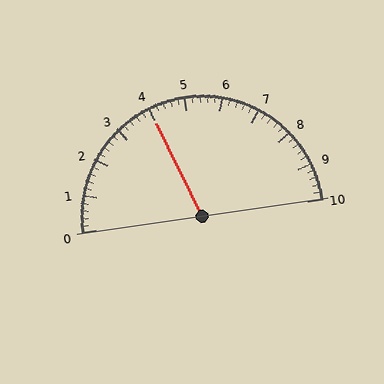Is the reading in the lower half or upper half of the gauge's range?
The reading is in the lower half of the range (0 to 10).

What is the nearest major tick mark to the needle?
The nearest major tick mark is 4.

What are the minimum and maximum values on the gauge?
The gauge ranges from 0 to 10.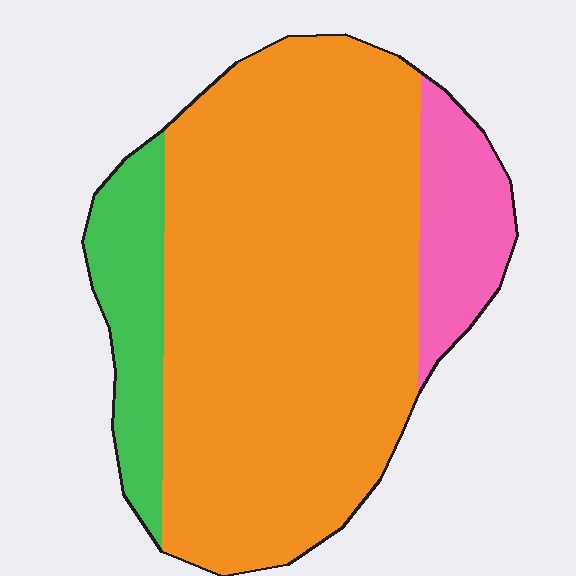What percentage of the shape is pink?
Pink takes up less than a quarter of the shape.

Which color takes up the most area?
Orange, at roughly 75%.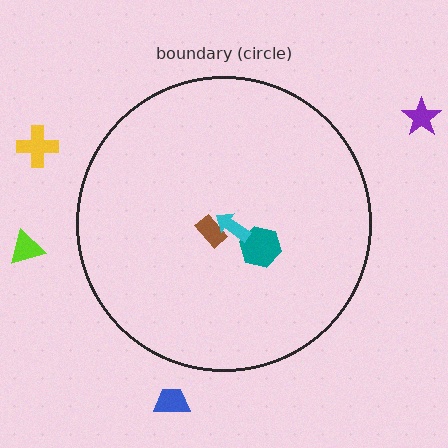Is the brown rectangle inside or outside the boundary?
Inside.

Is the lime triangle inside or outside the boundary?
Outside.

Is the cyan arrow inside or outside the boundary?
Inside.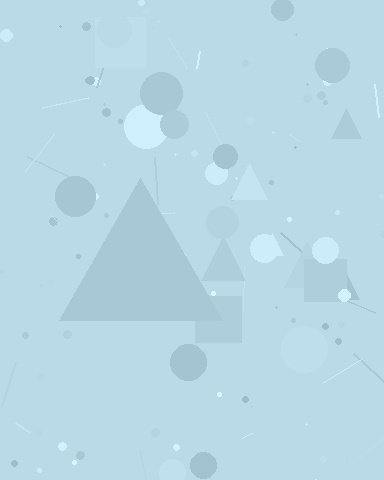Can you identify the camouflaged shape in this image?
The camouflaged shape is a triangle.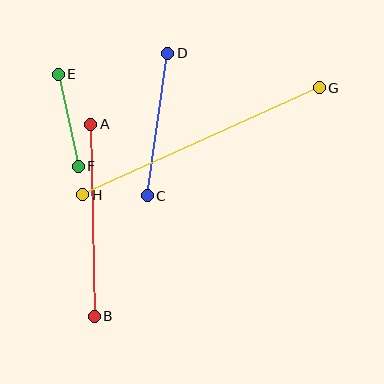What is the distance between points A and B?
The distance is approximately 192 pixels.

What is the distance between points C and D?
The distance is approximately 144 pixels.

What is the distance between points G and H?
The distance is approximately 260 pixels.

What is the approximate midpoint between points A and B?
The midpoint is at approximately (92, 220) pixels.